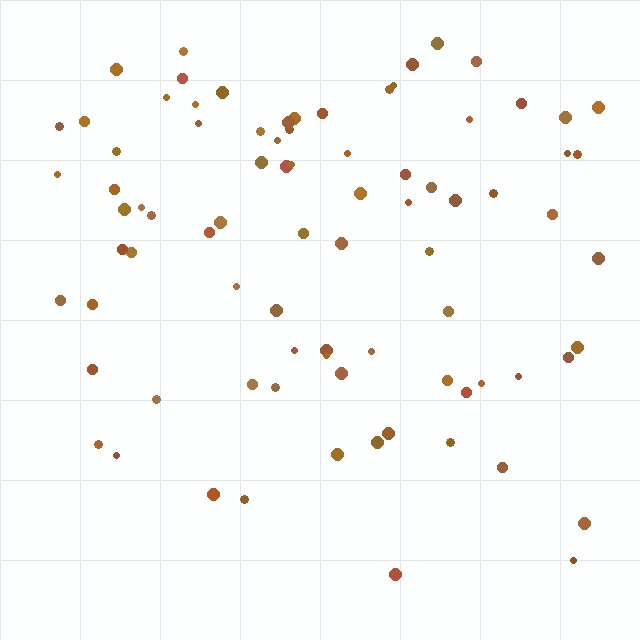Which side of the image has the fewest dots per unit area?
The bottom.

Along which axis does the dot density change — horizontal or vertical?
Vertical.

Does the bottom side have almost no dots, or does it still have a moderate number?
Still a moderate number, just noticeably fewer than the top.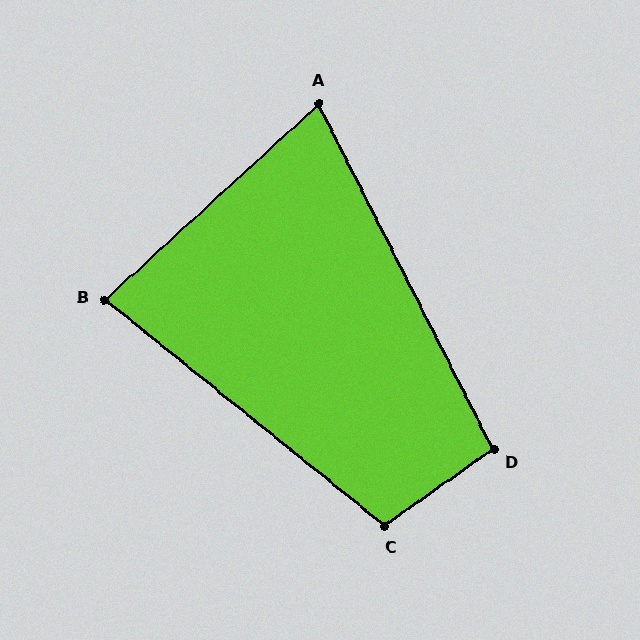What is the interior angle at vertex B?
Approximately 81 degrees (acute).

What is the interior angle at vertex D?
Approximately 99 degrees (obtuse).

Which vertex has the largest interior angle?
C, at approximately 106 degrees.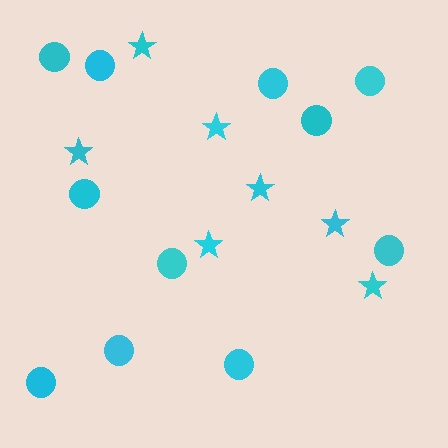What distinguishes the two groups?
There are 2 groups: one group of circles (11) and one group of stars (7).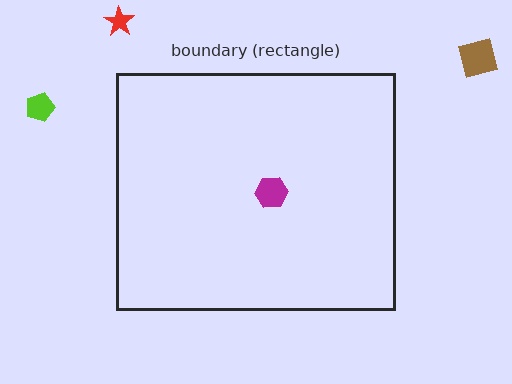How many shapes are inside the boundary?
1 inside, 3 outside.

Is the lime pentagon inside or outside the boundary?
Outside.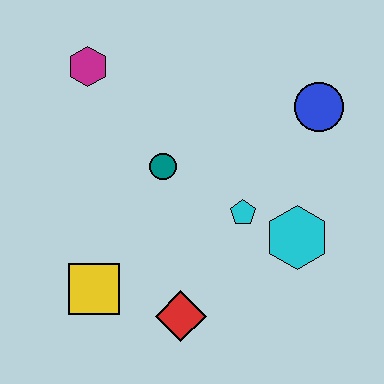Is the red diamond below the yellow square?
Yes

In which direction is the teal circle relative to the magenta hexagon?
The teal circle is below the magenta hexagon.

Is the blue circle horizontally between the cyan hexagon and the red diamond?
No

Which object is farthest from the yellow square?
The blue circle is farthest from the yellow square.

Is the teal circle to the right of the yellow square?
Yes